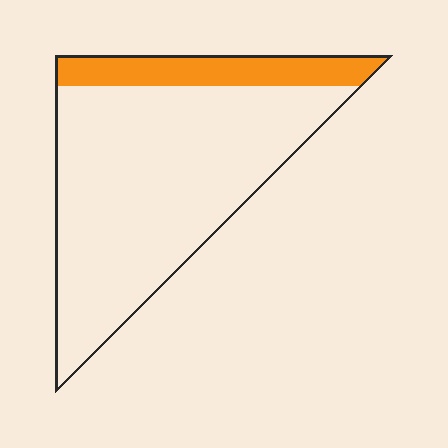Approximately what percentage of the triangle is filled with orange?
Approximately 15%.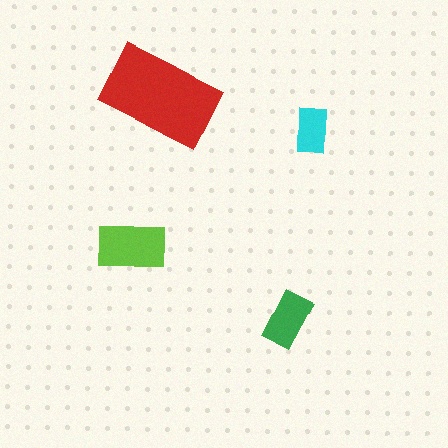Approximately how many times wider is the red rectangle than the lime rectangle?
About 1.5 times wider.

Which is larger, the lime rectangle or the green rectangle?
The lime one.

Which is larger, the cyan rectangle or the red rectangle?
The red one.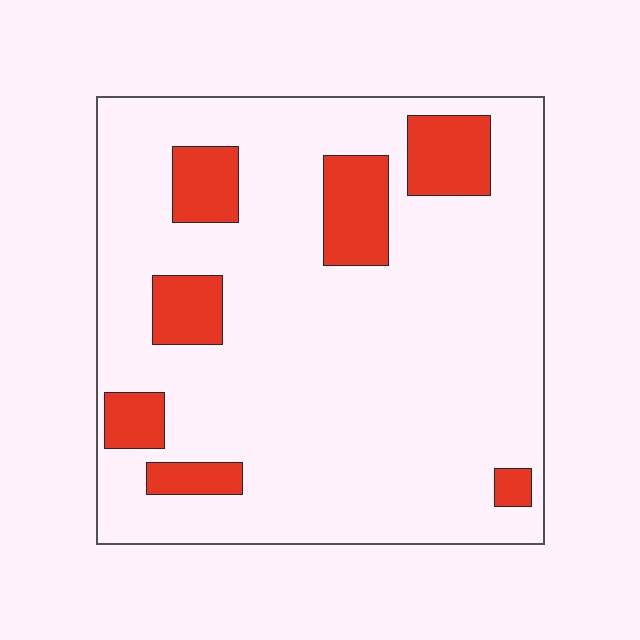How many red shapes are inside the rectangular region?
7.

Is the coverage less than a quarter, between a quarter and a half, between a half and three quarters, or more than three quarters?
Less than a quarter.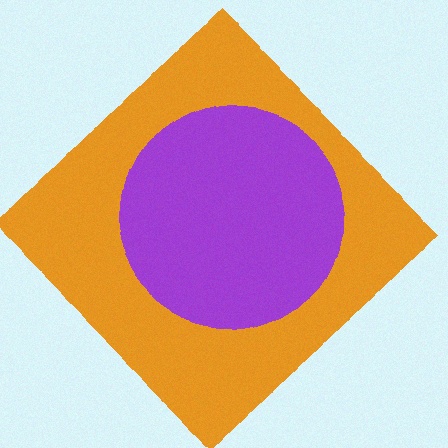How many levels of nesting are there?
2.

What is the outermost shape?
The orange diamond.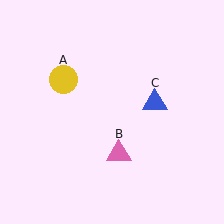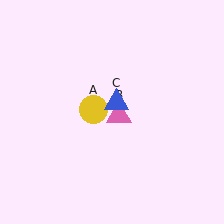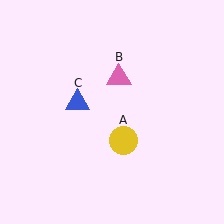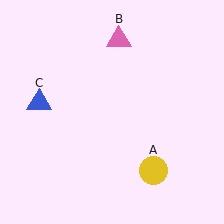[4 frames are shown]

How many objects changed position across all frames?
3 objects changed position: yellow circle (object A), pink triangle (object B), blue triangle (object C).